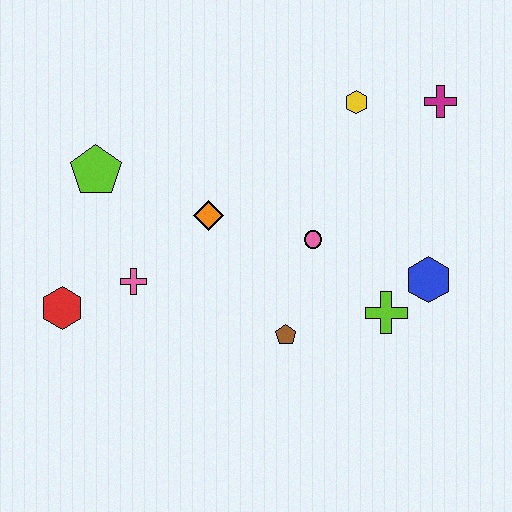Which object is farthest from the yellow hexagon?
The red hexagon is farthest from the yellow hexagon.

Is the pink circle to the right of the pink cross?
Yes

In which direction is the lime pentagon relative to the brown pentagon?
The lime pentagon is to the left of the brown pentagon.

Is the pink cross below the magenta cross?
Yes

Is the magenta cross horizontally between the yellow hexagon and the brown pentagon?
No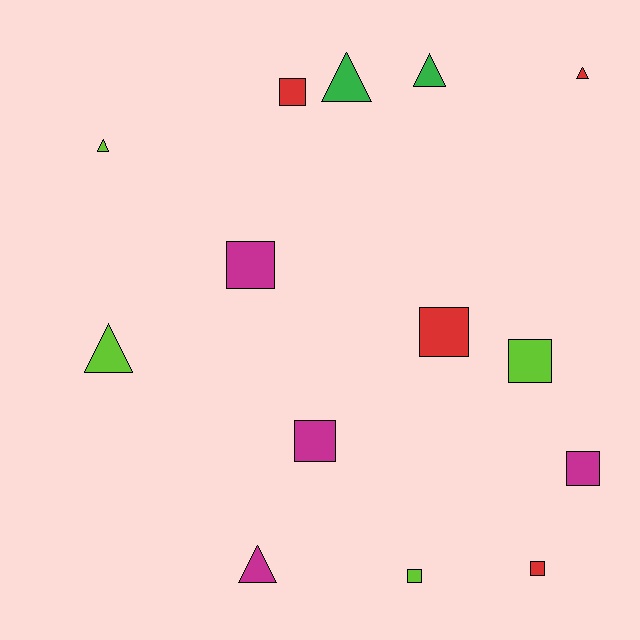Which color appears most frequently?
Red, with 4 objects.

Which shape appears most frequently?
Square, with 8 objects.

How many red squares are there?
There are 3 red squares.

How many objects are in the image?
There are 14 objects.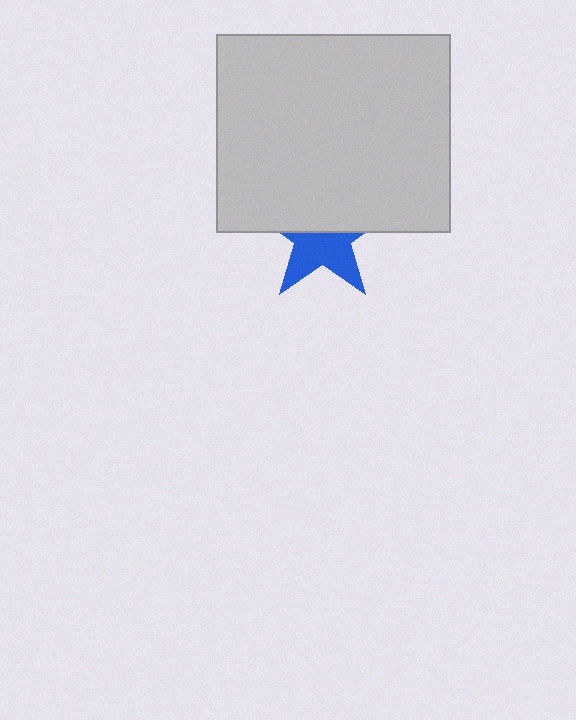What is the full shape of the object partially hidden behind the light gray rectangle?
The partially hidden object is a blue star.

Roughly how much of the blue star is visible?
About half of it is visible (roughly 48%).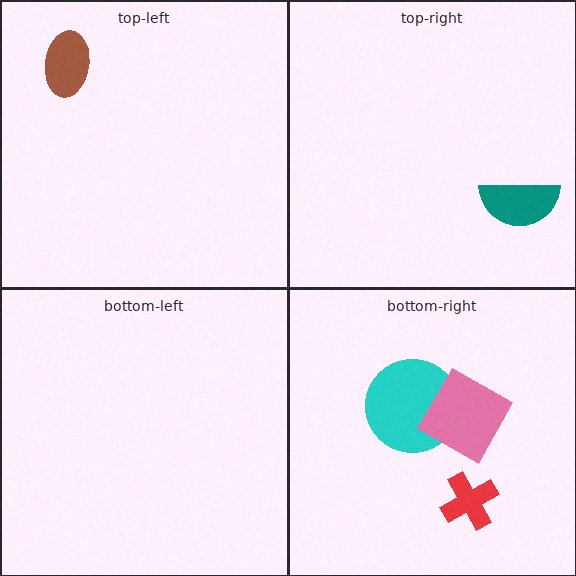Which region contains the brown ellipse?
The top-left region.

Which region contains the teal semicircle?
The top-right region.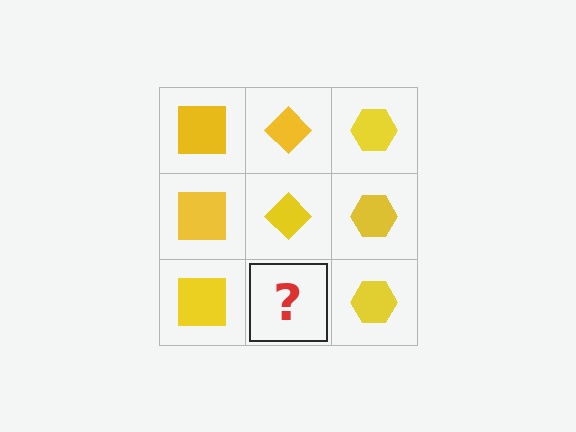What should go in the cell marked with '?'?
The missing cell should contain a yellow diamond.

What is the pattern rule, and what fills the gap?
The rule is that each column has a consistent shape. The gap should be filled with a yellow diamond.